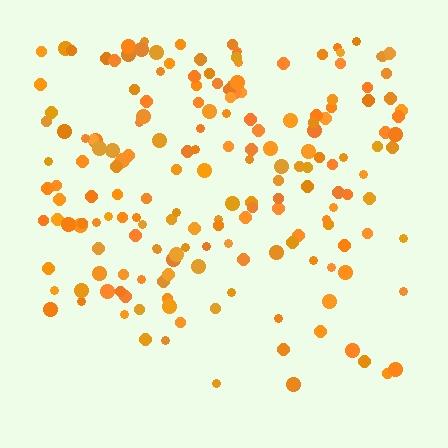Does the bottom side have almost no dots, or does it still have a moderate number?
Still a moderate number, just noticeably fewer than the top.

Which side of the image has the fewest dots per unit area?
The bottom.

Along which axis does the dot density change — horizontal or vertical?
Vertical.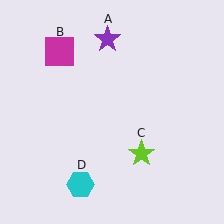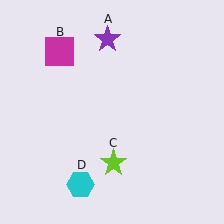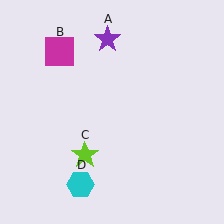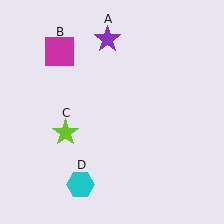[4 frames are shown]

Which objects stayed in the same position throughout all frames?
Purple star (object A) and magenta square (object B) and cyan hexagon (object D) remained stationary.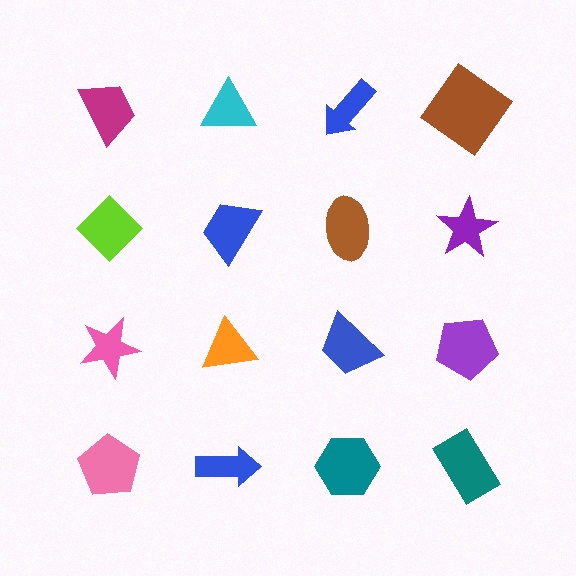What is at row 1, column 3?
A blue arrow.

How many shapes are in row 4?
4 shapes.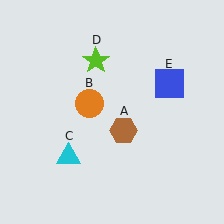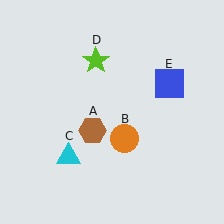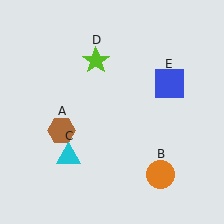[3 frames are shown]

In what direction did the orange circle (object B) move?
The orange circle (object B) moved down and to the right.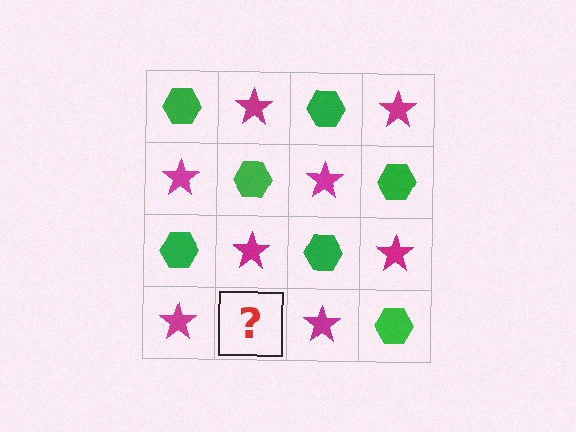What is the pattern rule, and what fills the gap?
The rule is that it alternates green hexagon and magenta star in a checkerboard pattern. The gap should be filled with a green hexagon.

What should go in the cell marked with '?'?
The missing cell should contain a green hexagon.